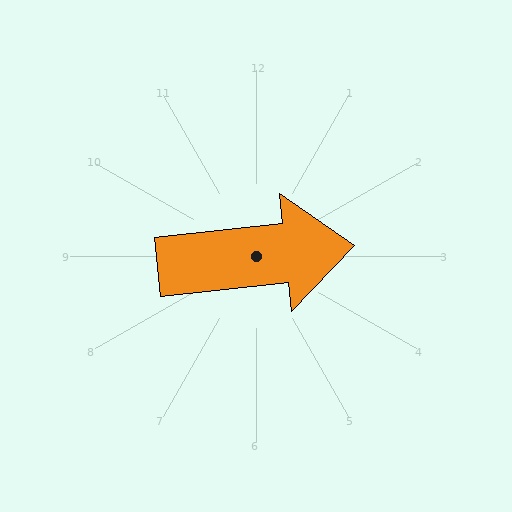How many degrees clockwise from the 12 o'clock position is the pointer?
Approximately 84 degrees.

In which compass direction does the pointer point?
East.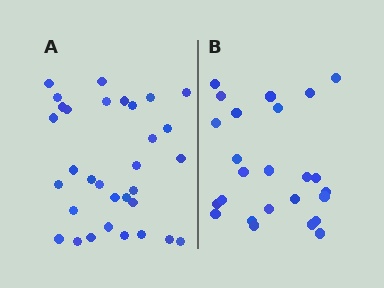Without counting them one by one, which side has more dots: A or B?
Region A (the left region) has more dots.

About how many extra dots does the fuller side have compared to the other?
Region A has roughly 8 or so more dots than region B.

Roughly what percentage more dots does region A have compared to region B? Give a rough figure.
About 30% more.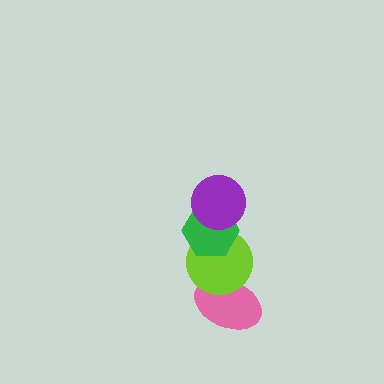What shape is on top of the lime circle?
The green hexagon is on top of the lime circle.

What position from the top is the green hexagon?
The green hexagon is 2nd from the top.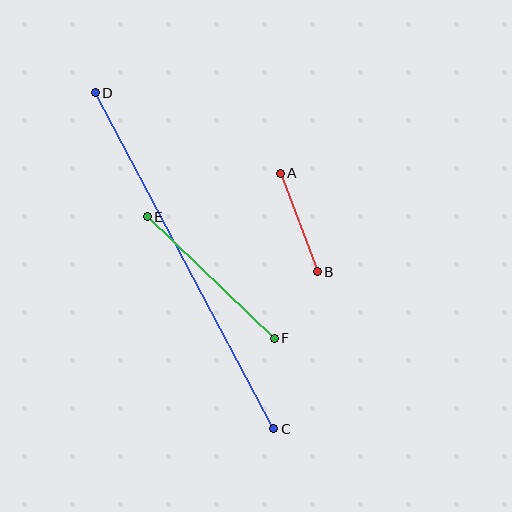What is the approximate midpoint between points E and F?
The midpoint is at approximately (211, 277) pixels.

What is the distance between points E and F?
The distance is approximately 176 pixels.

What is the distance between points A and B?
The distance is approximately 105 pixels.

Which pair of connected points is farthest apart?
Points C and D are farthest apart.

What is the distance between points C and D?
The distance is approximately 380 pixels.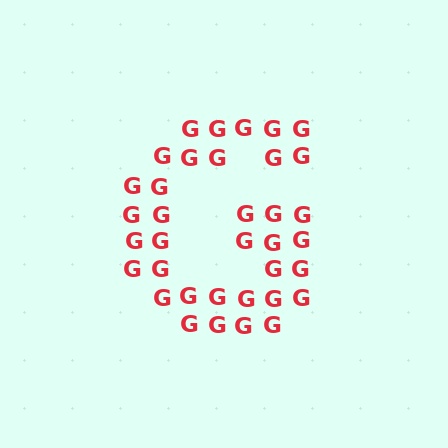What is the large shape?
The large shape is the letter G.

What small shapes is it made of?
It is made of small letter G's.